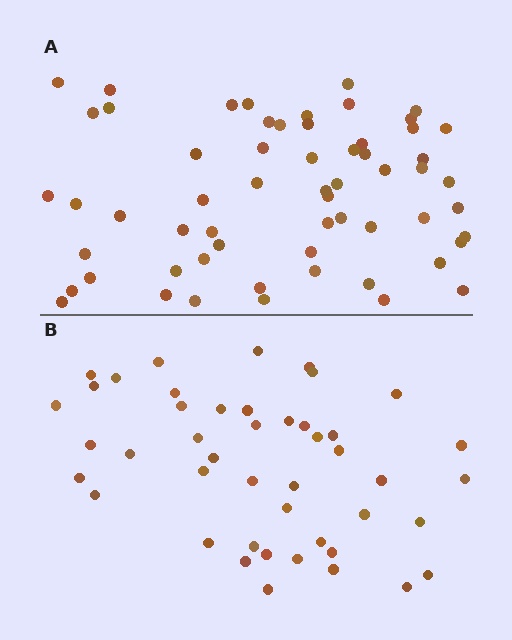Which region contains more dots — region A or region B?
Region A (the top region) has more dots.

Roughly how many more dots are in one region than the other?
Region A has approximately 15 more dots than region B.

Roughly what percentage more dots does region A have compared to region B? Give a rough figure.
About 35% more.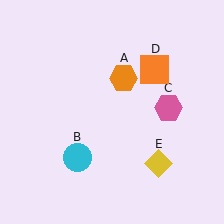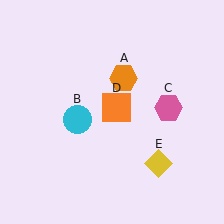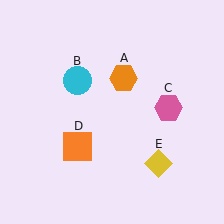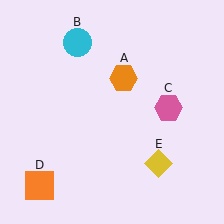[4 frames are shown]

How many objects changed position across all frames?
2 objects changed position: cyan circle (object B), orange square (object D).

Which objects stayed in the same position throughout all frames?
Orange hexagon (object A) and pink hexagon (object C) and yellow diamond (object E) remained stationary.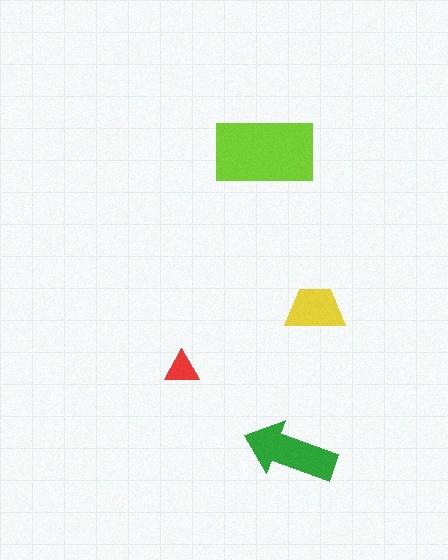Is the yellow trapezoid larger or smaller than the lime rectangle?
Smaller.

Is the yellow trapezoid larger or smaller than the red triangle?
Larger.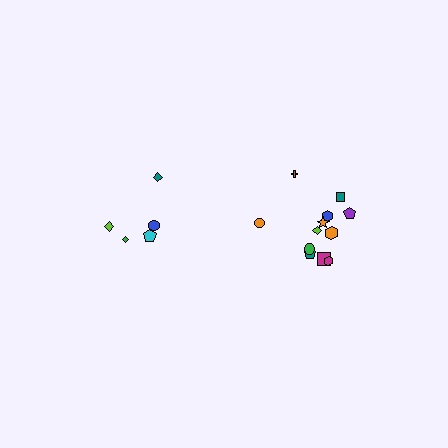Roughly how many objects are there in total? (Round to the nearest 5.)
Roughly 15 objects in total.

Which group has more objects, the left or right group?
The right group.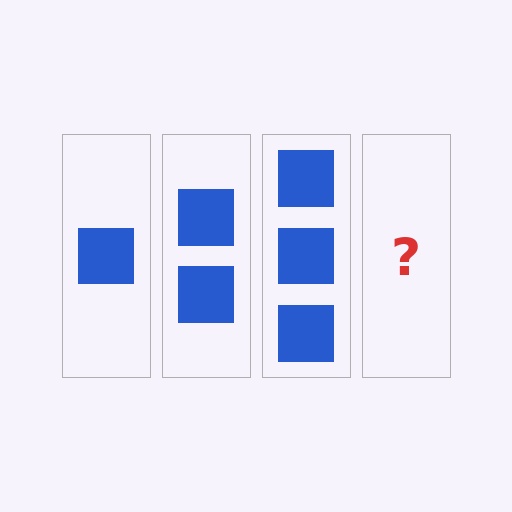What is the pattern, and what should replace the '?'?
The pattern is that each step adds one more square. The '?' should be 4 squares.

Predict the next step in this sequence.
The next step is 4 squares.